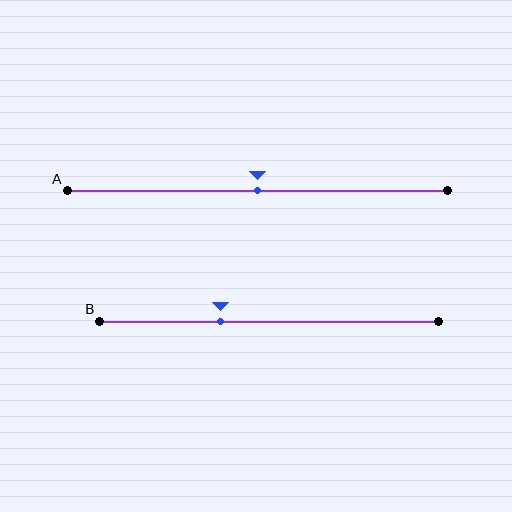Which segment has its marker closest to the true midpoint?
Segment A has its marker closest to the true midpoint.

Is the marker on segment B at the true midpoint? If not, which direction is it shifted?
No, the marker on segment B is shifted to the left by about 14% of the segment length.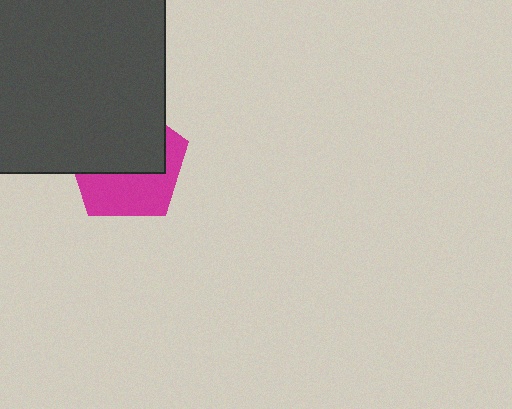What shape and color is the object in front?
The object in front is a dark gray square.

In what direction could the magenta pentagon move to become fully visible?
The magenta pentagon could move down. That would shift it out from behind the dark gray square entirely.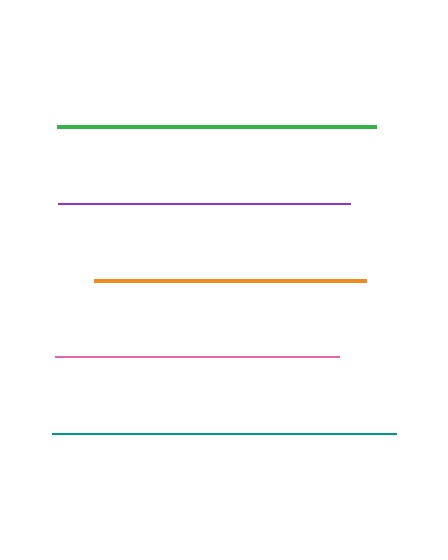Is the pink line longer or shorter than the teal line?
The teal line is longer than the pink line.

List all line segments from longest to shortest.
From longest to shortest: teal, green, purple, pink, orange.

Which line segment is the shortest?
The orange line is the shortest at approximately 272 pixels.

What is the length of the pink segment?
The pink segment is approximately 284 pixels long.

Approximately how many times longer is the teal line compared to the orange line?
The teal line is approximately 1.3 times the length of the orange line.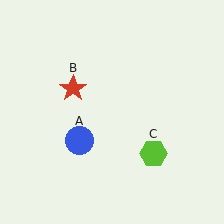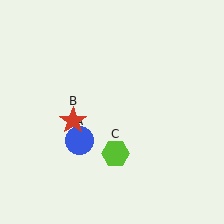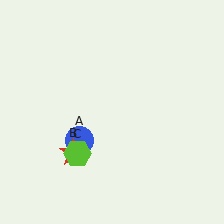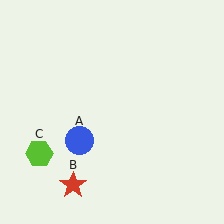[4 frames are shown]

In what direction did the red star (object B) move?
The red star (object B) moved down.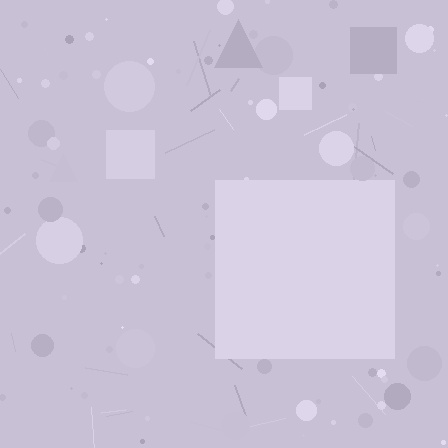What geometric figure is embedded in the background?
A square is embedded in the background.